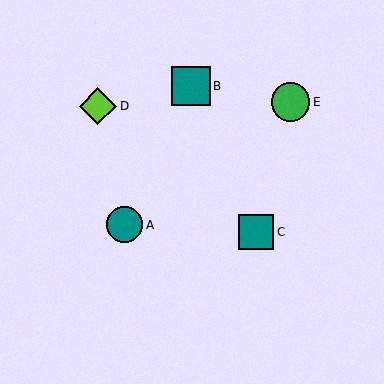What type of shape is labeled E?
Shape E is a green circle.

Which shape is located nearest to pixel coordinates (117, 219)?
The teal circle (labeled A) at (125, 225) is nearest to that location.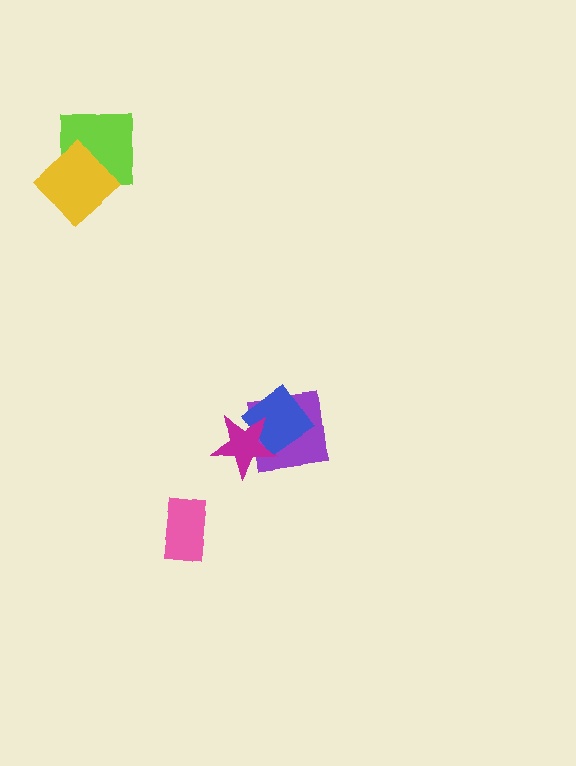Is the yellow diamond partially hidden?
No, no other shape covers it.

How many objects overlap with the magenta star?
2 objects overlap with the magenta star.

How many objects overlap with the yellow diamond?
1 object overlaps with the yellow diamond.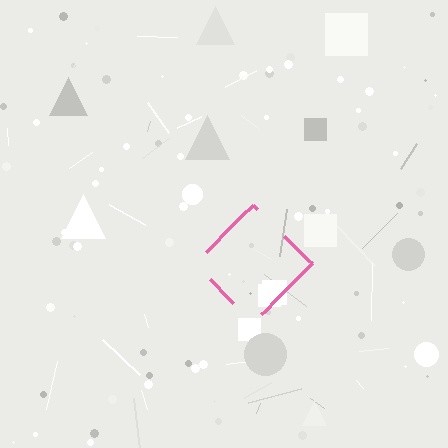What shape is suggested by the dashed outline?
The dashed outline suggests a diamond.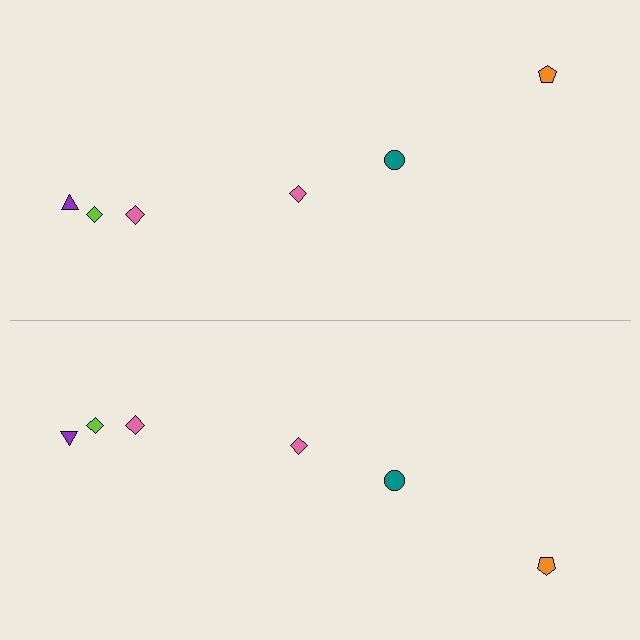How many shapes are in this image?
There are 12 shapes in this image.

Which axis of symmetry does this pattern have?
The pattern has a horizontal axis of symmetry running through the center of the image.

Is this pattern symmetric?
Yes, this pattern has bilateral (reflection) symmetry.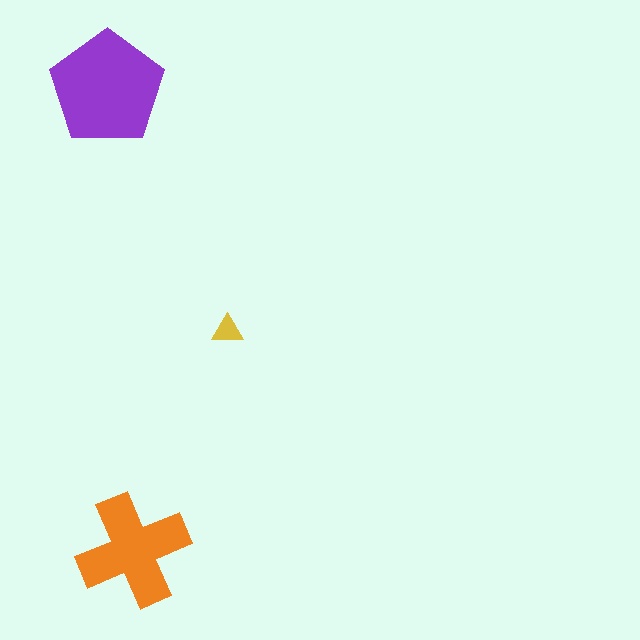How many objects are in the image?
There are 3 objects in the image.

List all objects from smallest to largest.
The yellow triangle, the orange cross, the purple pentagon.